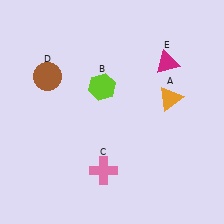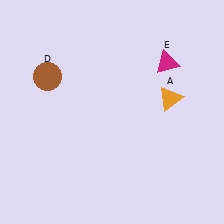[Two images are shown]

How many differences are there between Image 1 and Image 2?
There are 2 differences between the two images.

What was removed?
The lime hexagon (B), the pink cross (C) were removed in Image 2.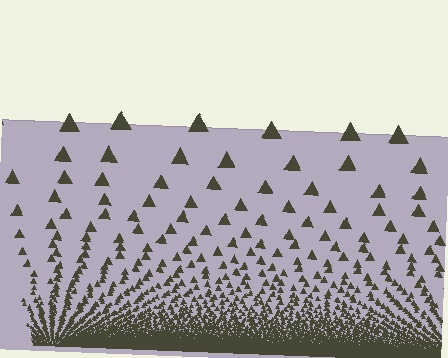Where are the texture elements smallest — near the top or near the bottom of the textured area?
Near the bottom.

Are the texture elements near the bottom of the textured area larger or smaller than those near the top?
Smaller. The gradient is inverted — elements near the bottom are smaller and denser.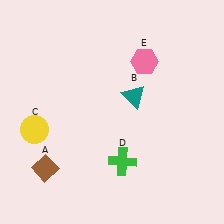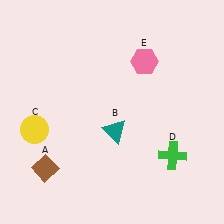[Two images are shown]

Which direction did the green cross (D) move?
The green cross (D) moved right.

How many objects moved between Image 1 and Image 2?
2 objects moved between the two images.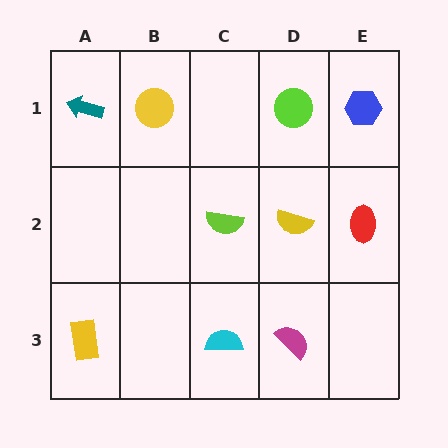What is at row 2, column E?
A red ellipse.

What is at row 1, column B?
A yellow circle.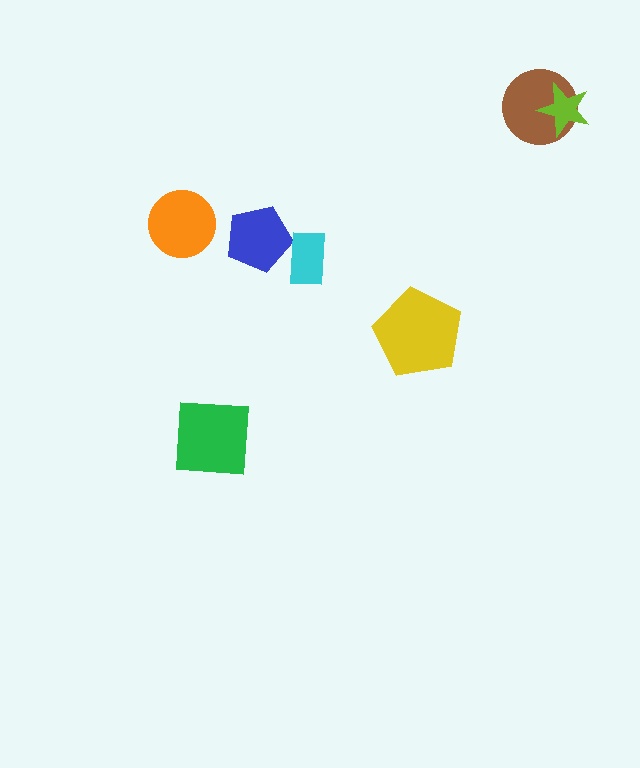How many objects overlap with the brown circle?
1 object overlaps with the brown circle.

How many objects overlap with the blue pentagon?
1 object overlaps with the blue pentagon.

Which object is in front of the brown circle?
The lime star is in front of the brown circle.